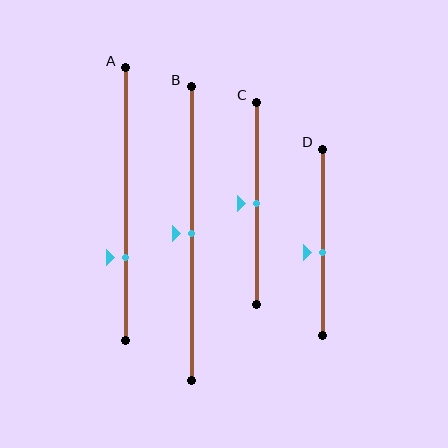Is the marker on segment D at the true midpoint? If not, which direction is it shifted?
No, the marker on segment D is shifted downward by about 5% of the segment length.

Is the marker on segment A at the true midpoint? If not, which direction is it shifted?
No, the marker on segment A is shifted downward by about 20% of the segment length.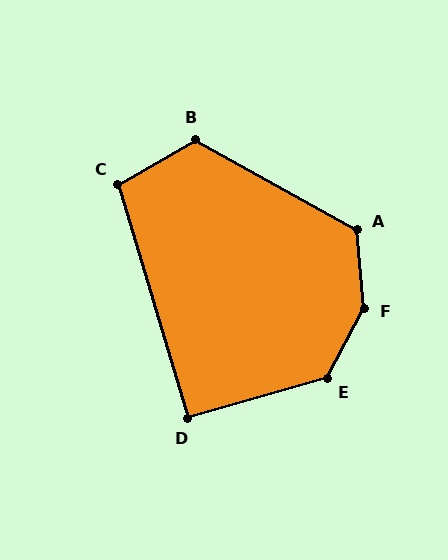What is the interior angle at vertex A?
Approximately 124 degrees (obtuse).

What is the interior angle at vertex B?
Approximately 121 degrees (obtuse).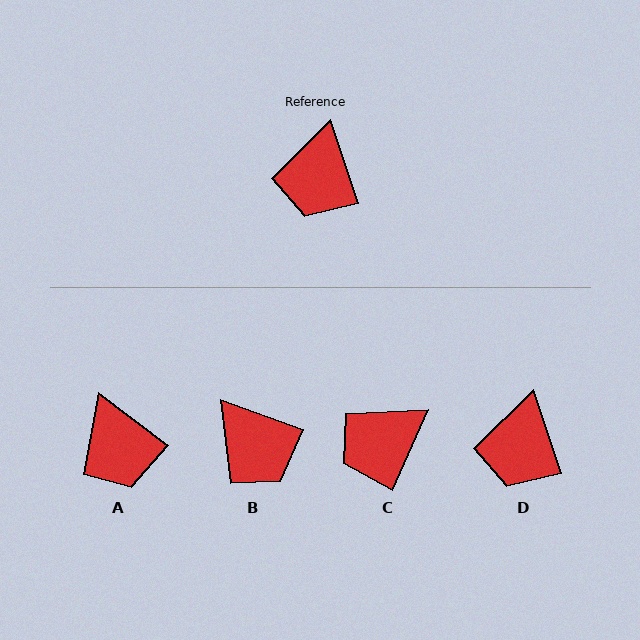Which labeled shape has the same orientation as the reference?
D.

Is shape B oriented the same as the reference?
No, it is off by about 51 degrees.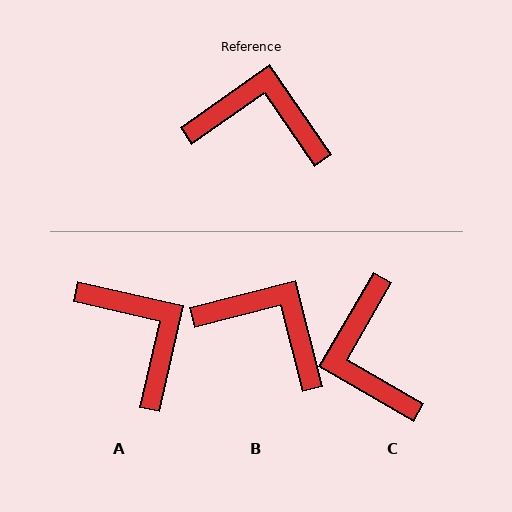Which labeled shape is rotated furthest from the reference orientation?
C, about 115 degrees away.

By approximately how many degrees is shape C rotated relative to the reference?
Approximately 115 degrees counter-clockwise.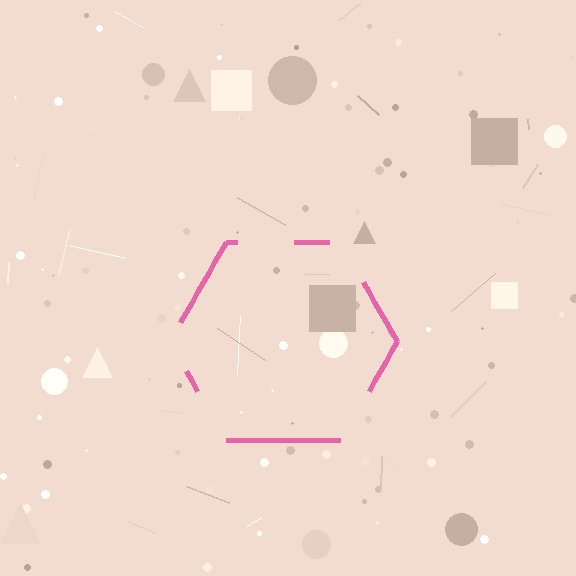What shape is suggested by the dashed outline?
The dashed outline suggests a hexagon.